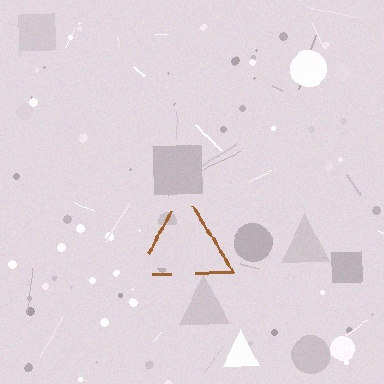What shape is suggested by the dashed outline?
The dashed outline suggests a triangle.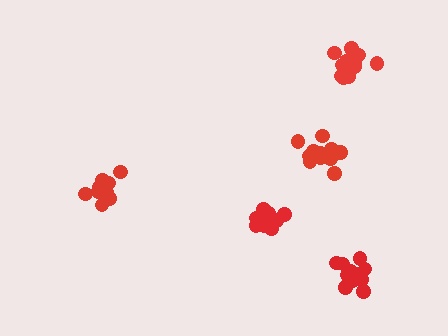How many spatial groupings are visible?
There are 5 spatial groupings.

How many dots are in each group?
Group 1: 13 dots, Group 2: 14 dots, Group 3: 13 dots, Group 4: 13 dots, Group 5: 14 dots (67 total).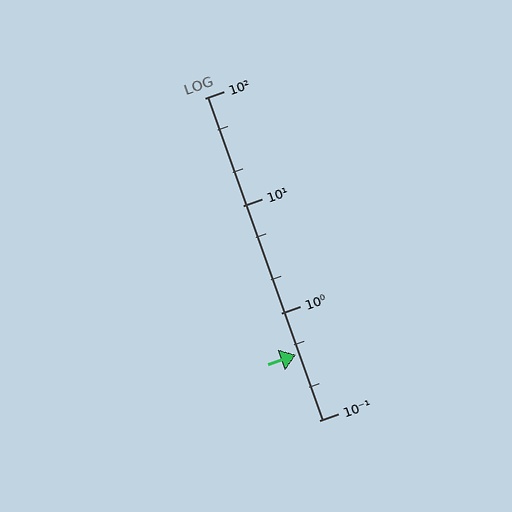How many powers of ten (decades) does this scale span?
The scale spans 3 decades, from 0.1 to 100.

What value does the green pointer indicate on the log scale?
The pointer indicates approximately 0.41.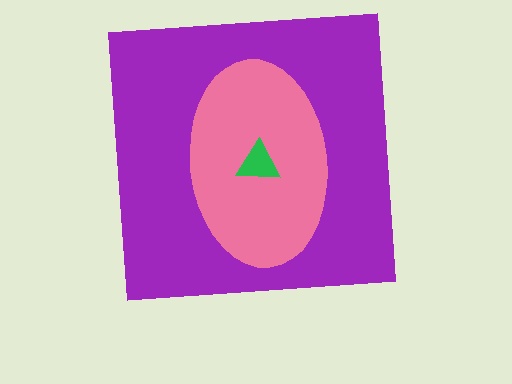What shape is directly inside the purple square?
The pink ellipse.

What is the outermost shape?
The purple square.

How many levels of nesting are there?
3.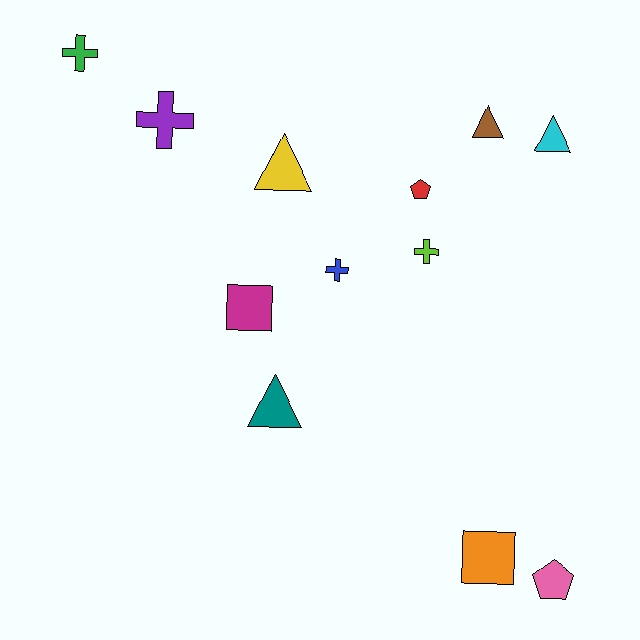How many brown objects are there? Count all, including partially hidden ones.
There is 1 brown object.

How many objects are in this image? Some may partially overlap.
There are 12 objects.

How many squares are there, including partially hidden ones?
There are 2 squares.